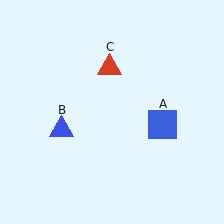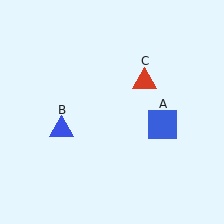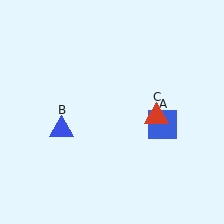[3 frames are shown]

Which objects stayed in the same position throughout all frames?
Blue square (object A) and blue triangle (object B) remained stationary.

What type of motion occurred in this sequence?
The red triangle (object C) rotated clockwise around the center of the scene.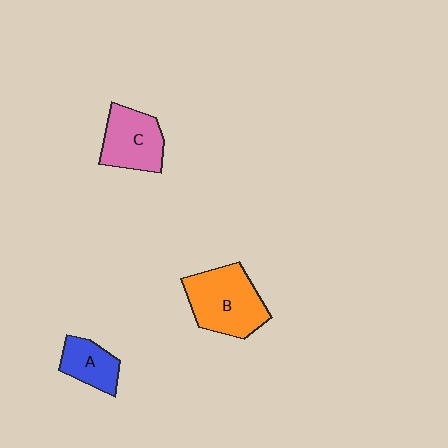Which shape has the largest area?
Shape B (orange).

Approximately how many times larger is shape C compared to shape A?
Approximately 1.5 times.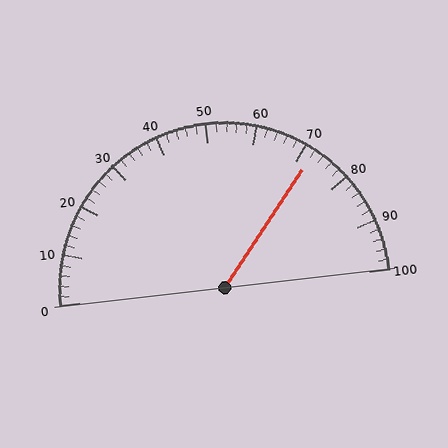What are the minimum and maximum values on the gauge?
The gauge ranges from 0 to 100.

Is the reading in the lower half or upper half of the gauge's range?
The reading is in the upper half of the range (0 to 100).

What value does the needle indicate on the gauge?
The needle indicates approximately 72.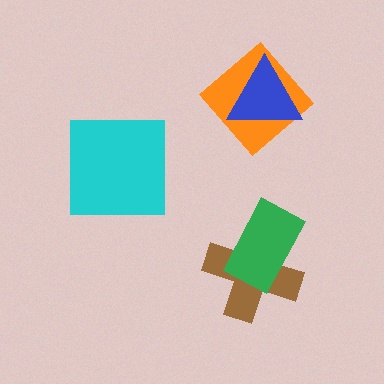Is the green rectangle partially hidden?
No, no other shape covers it.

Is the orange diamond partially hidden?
Yes, it is partially covered by another shape.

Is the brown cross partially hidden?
Yes, it is partially covered by another shape.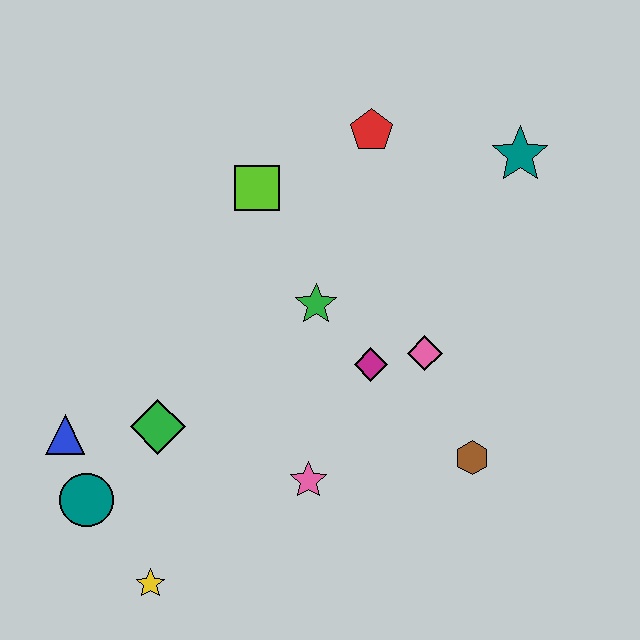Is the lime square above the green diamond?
Yes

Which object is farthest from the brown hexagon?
The blue triangle is farthest from the brown hexagon.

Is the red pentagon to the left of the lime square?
No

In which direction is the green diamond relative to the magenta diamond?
The green diamond is to the left of the magenta diamond.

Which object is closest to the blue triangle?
The teal circle is closest to the blue triangle.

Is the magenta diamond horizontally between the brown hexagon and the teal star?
No